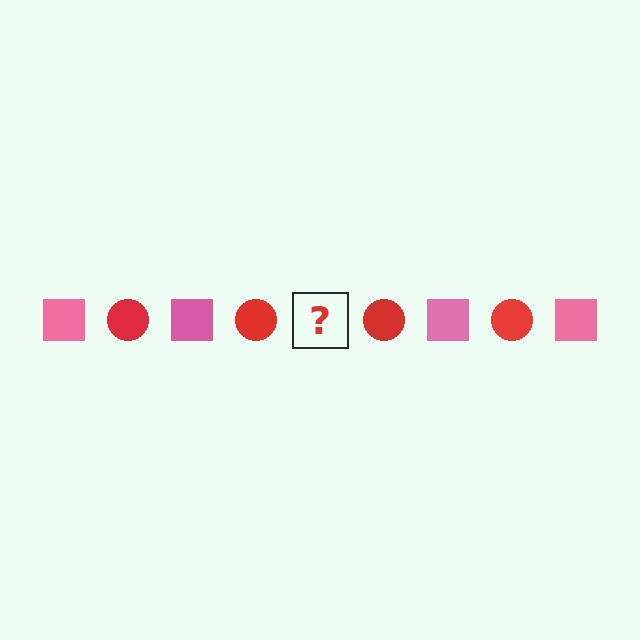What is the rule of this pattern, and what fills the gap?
The rule is that the pattern alternates between pink square and red circle. The gap should be filled with a pink square.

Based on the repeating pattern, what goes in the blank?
The blank should be a pink square.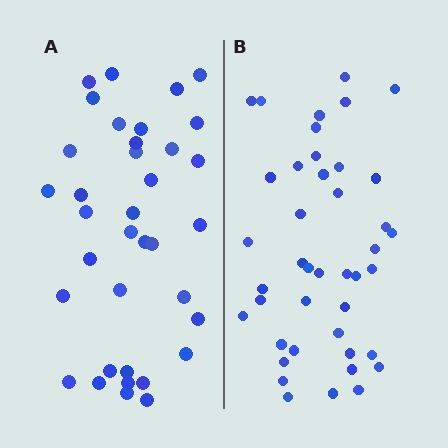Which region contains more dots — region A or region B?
Region B (the right region) has more dots.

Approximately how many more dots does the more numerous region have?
Region B has about 6 more dots than region A.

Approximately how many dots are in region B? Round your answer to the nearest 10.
About 40 dots. (The exact count is 42, which rounds to 40.)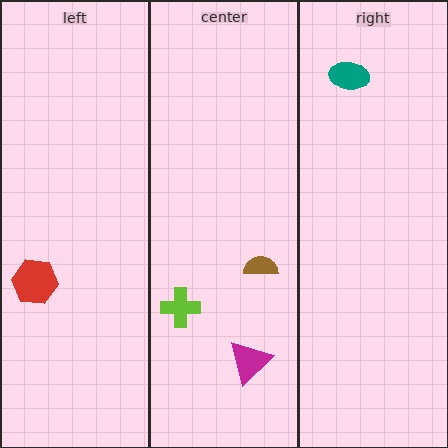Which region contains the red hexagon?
The left region.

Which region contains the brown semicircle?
The center region.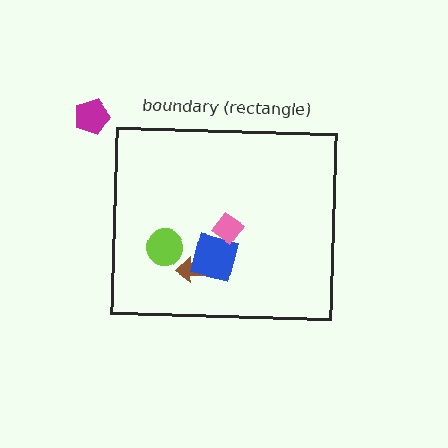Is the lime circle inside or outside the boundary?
Inside.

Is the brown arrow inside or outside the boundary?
Inside.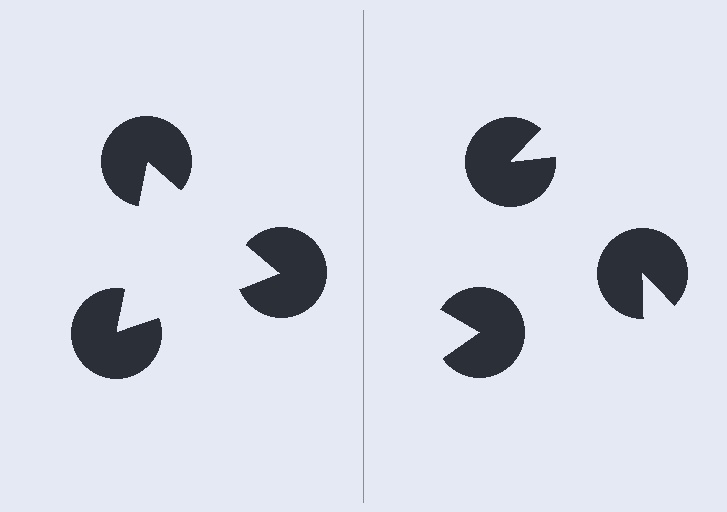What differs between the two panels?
The pac-man discs are positioned identically on both sides; only the wedge orientations differ. On the left they align to a triangle; on the right they are misaligned.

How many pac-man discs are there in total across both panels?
6 — 3 on each side.